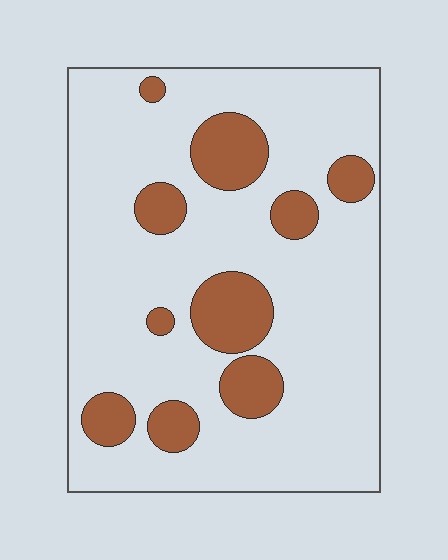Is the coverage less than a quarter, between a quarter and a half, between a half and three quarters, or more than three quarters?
Less than a quarter.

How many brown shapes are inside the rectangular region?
10.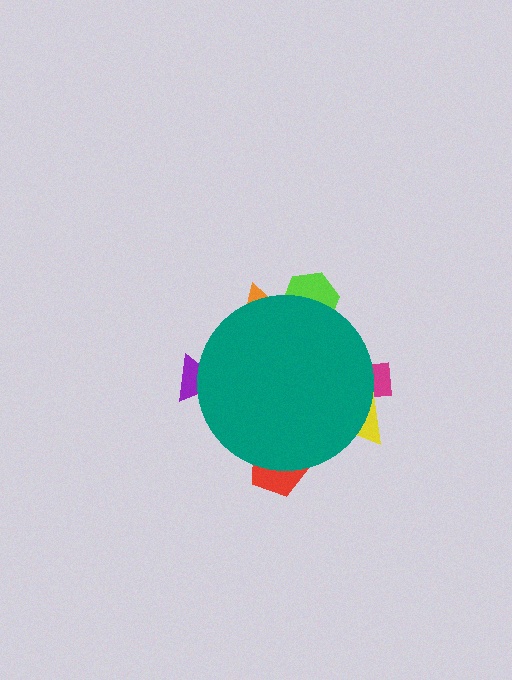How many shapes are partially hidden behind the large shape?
6 shapes are partially hidden.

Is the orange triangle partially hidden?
Yes, the orange triangle is partially hidden behind the teal circle.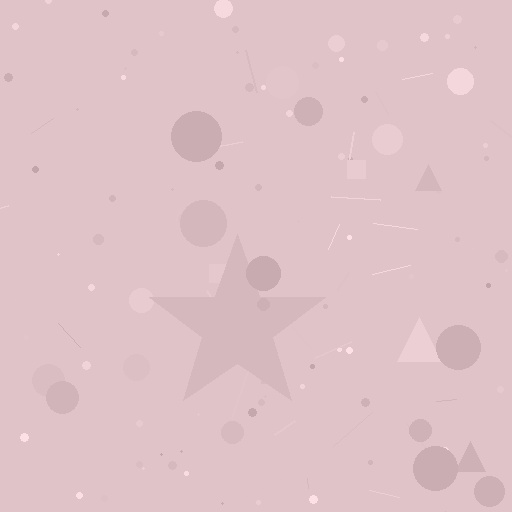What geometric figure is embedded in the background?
A star is embedded in the background.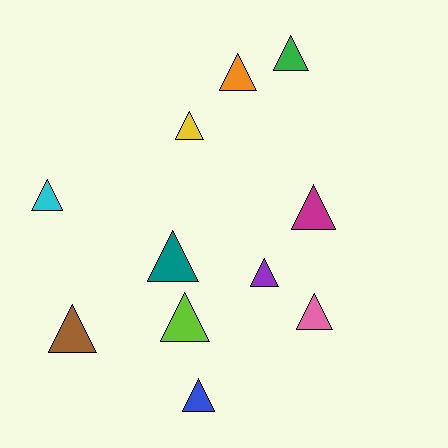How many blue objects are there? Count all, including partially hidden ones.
There is 1 blue object.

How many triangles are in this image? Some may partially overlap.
There are 11 triangles.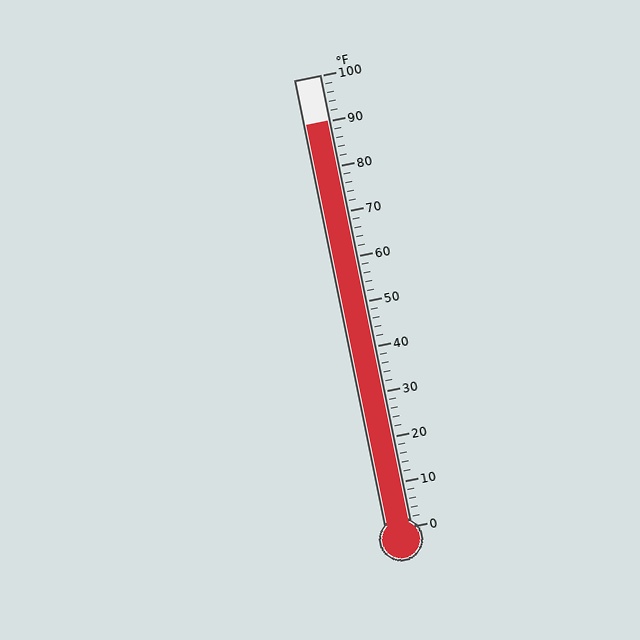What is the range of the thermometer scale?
The thermometer scale ranges from 0°F to 100°F.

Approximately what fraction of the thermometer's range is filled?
The thermometer is filled to approximately 90% of its range.